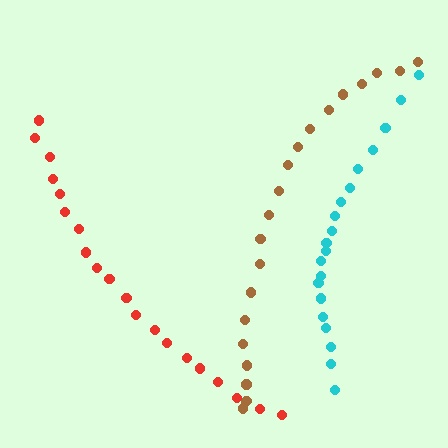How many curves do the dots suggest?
There are 3 distinct paths.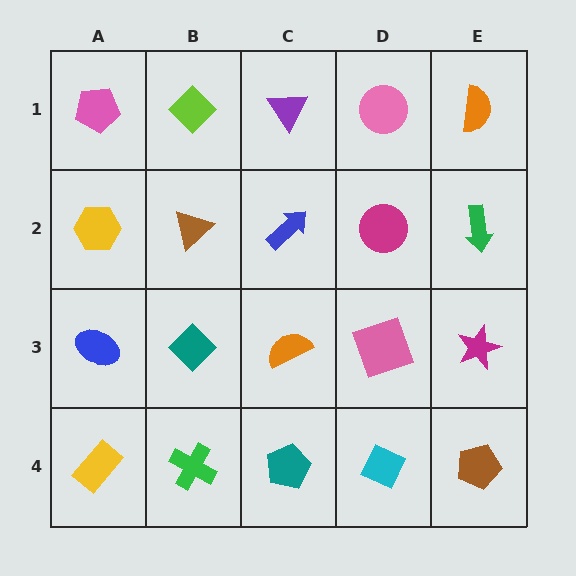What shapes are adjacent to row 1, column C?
A blue arrow (row 2, column C), a lime diamond (row 1, column B), a pink circle (row 1, column D).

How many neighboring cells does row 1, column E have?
2.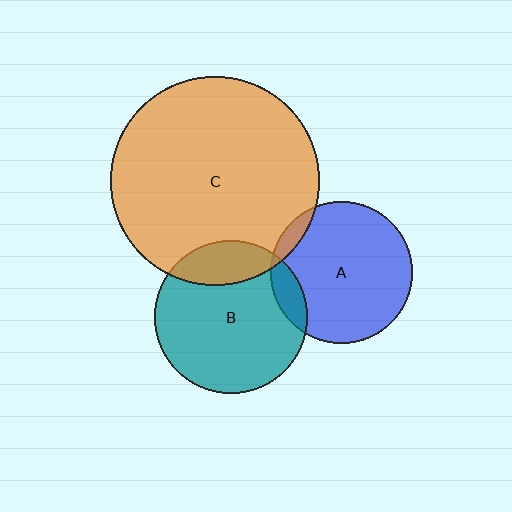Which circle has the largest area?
Circle C (orange).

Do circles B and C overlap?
Yes.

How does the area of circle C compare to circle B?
Approximately 1.9 times.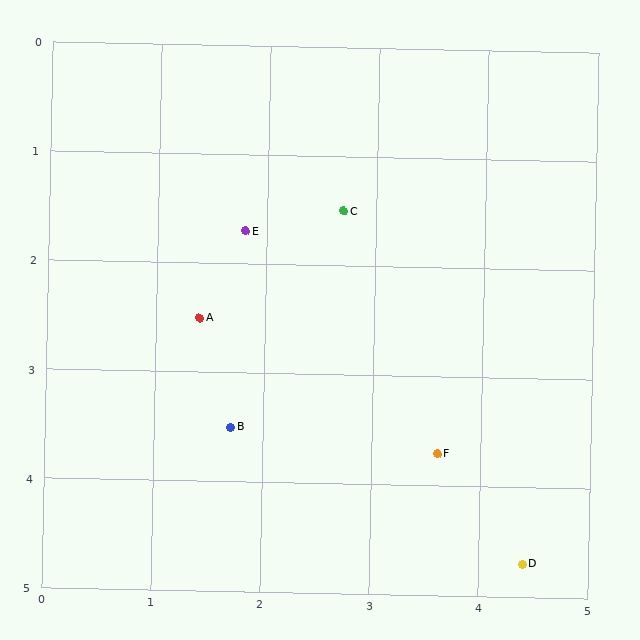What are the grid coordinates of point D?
Point D is at approximately (4.4, 4.7).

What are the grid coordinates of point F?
Point F is at approximately (3.6, 3.7).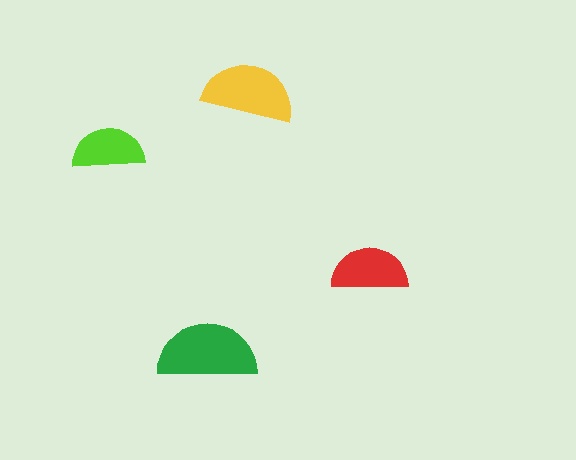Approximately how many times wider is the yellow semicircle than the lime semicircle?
About 1.5 times wider.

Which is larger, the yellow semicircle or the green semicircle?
The green one.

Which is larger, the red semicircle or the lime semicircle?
The red one.